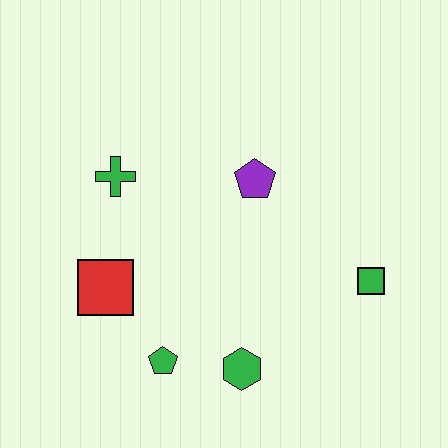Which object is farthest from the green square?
The green cross is farthest from the green square.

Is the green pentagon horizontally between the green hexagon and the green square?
No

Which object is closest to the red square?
The green pentagon is closest to the red square.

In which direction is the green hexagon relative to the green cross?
The green hexagon is below the green cross.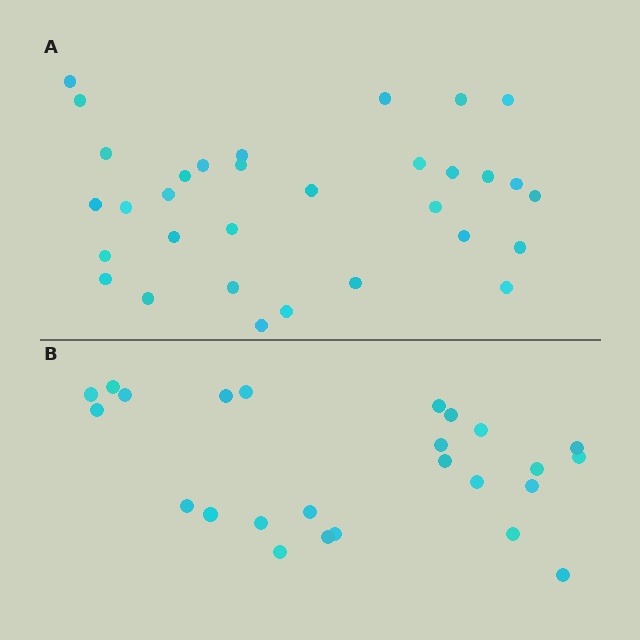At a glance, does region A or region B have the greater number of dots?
Region A (the top region) has more dots.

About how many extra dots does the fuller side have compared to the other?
Region A has roughly 8 or so more dots than region B.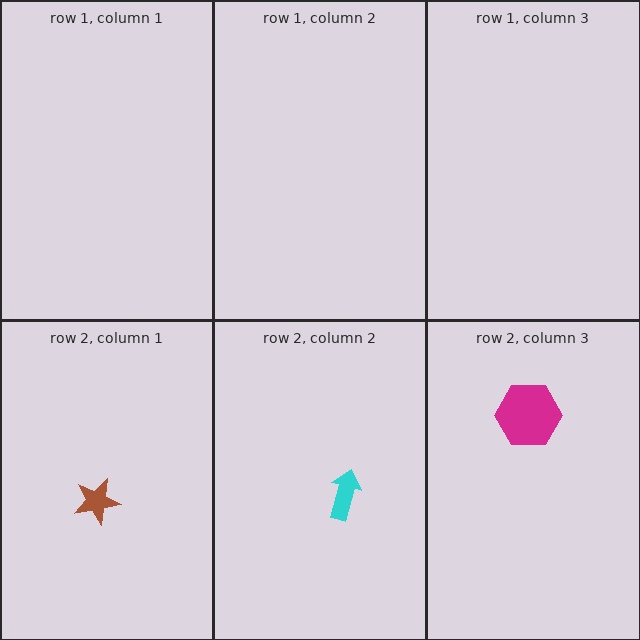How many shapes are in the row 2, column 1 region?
1.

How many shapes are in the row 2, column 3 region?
1.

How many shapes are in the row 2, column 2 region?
1.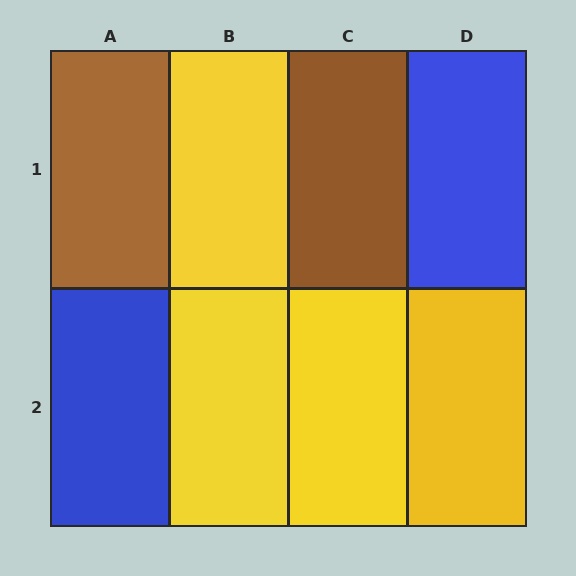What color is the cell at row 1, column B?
Yellow.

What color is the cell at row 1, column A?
Brown.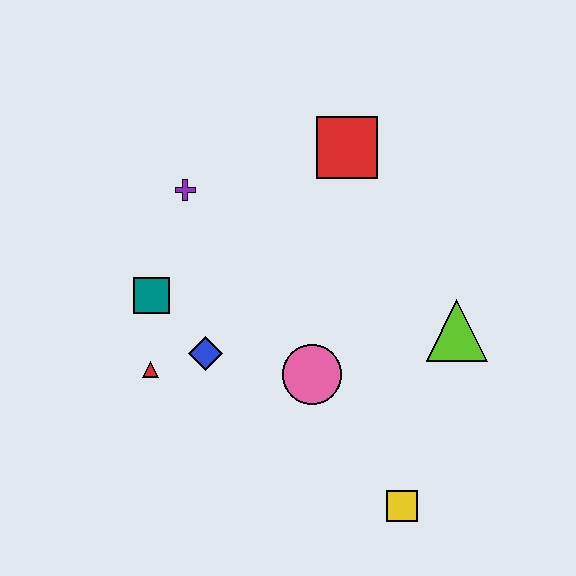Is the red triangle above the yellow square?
Yes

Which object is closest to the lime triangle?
The pink circle is closest to the lime triangle.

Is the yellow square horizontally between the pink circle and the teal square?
No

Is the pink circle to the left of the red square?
Yes